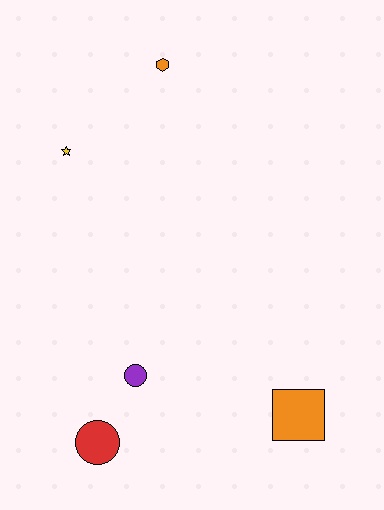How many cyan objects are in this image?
There are no cyan objects.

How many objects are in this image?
There are 5 objects.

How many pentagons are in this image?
There are no pentagons.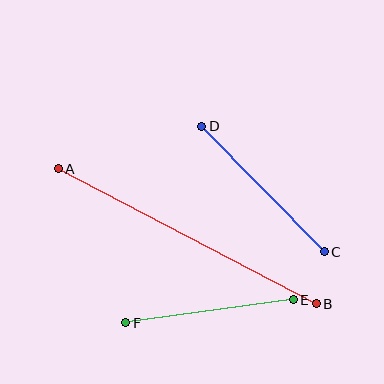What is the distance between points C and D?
The distance is approximately 175 pixels.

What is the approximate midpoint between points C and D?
The midpoint is at approximately (263, 189) pixels.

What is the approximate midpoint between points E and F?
The midpoint is at approximately (210, 311) pixels.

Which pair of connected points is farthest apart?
Points A and B are farthest apart.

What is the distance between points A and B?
The distance is approximately 291 pixels.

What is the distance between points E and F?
The distance is approximately 169 pixels.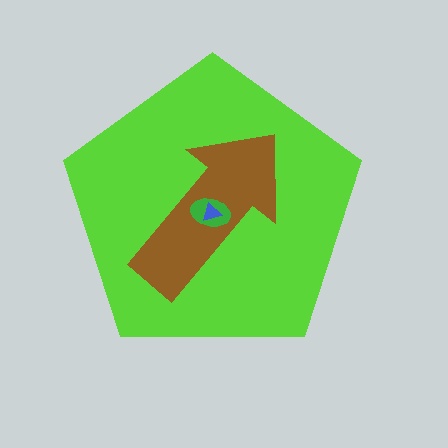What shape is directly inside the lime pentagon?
The brown arrow.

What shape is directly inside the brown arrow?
The green ellipse.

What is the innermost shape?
The blue triangle.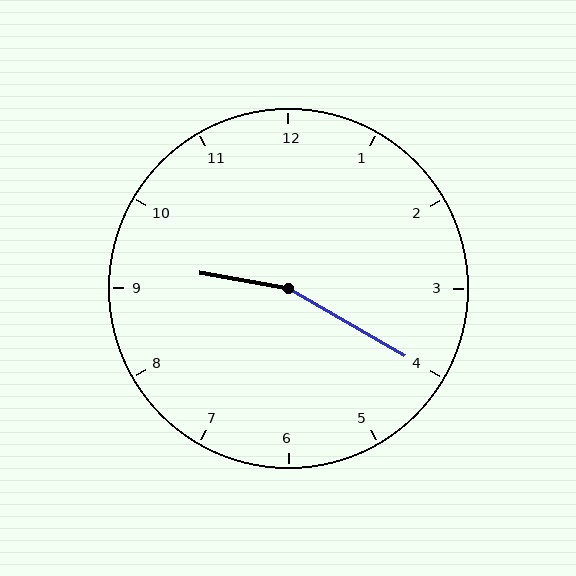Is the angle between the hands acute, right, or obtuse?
It is obtuse.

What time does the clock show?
9:20.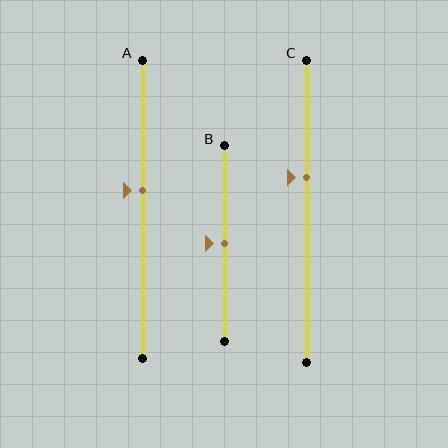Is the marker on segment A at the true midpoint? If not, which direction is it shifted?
No, the marker on segment A is shifted upward by about 6% of the segment length.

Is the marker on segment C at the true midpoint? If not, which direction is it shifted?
No, the marker on segment C is shifted upward by about 11% of the segment length.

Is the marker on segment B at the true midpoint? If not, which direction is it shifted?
Yes, the marker on segment B is at the true midpoint.